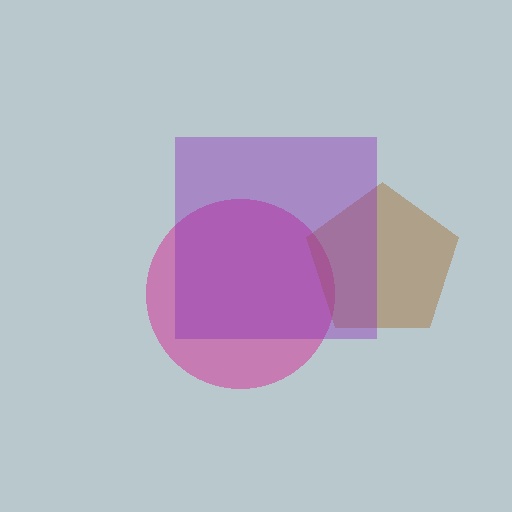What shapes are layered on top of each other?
The layered shapes are: a magenta circle, a brown pentagon, a purple square.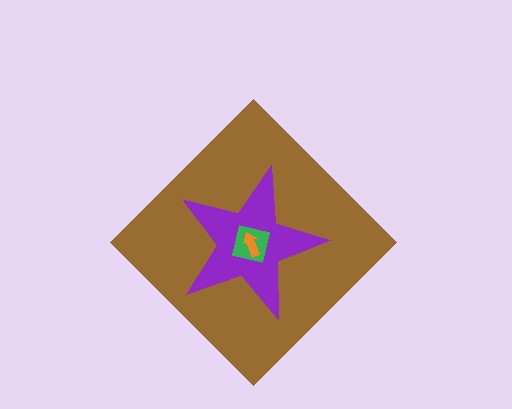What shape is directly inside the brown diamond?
The purple star.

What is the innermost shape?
The orange arrow.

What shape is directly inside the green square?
The orange arrow.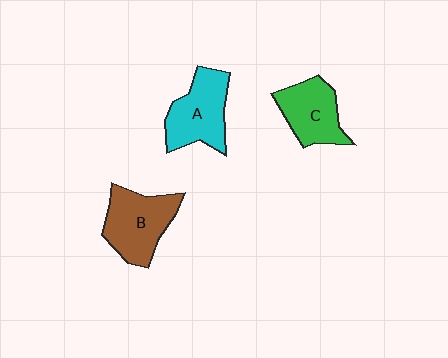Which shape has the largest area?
Shape B (brown).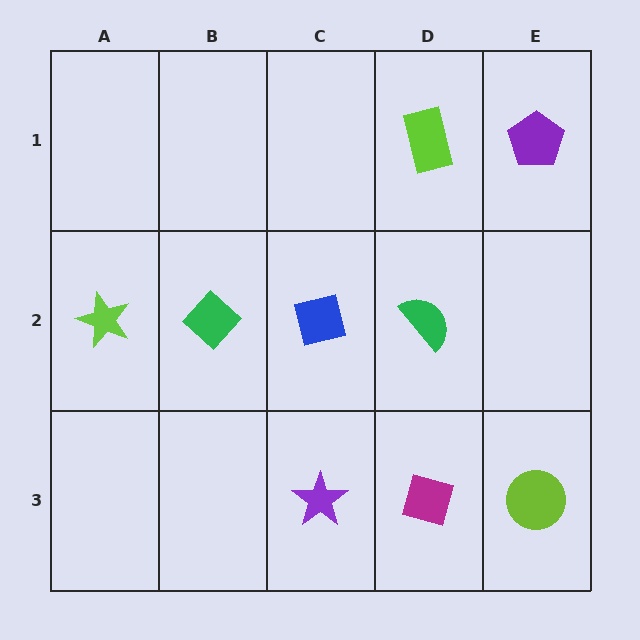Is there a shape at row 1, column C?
No, that cell is empty.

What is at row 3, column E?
A lime circle.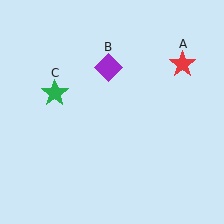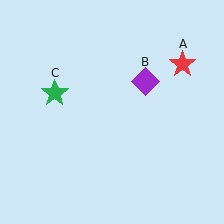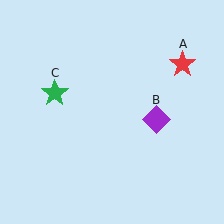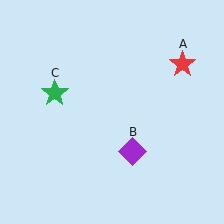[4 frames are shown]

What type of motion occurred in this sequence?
The purple diamond (object B) rotated clockwise around the center of the scene.